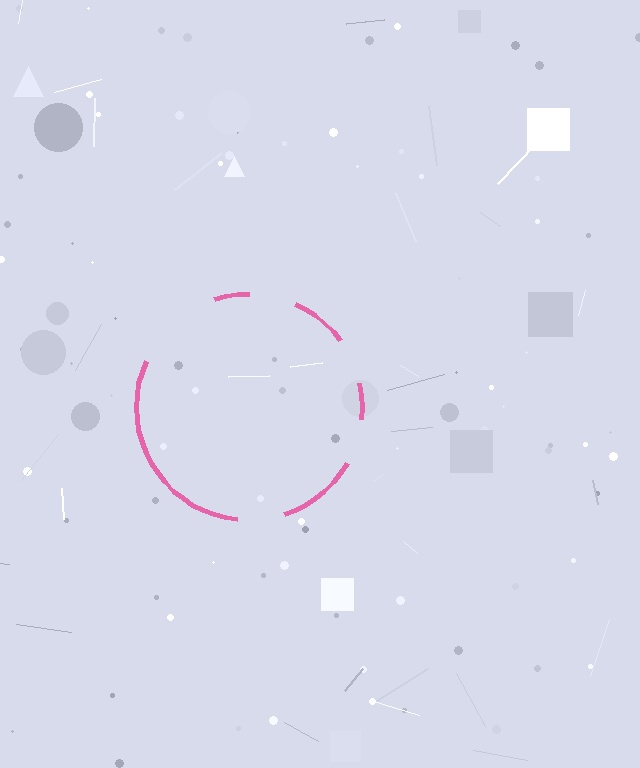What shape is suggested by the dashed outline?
The dashed outline suggests a circle.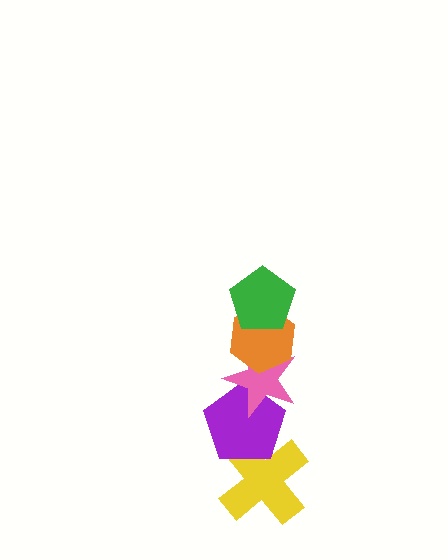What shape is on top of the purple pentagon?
The pink star is on top of the purple pentagon.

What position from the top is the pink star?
The pink star is 3rd from the top.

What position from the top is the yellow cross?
The yellow cross is 5th from the top.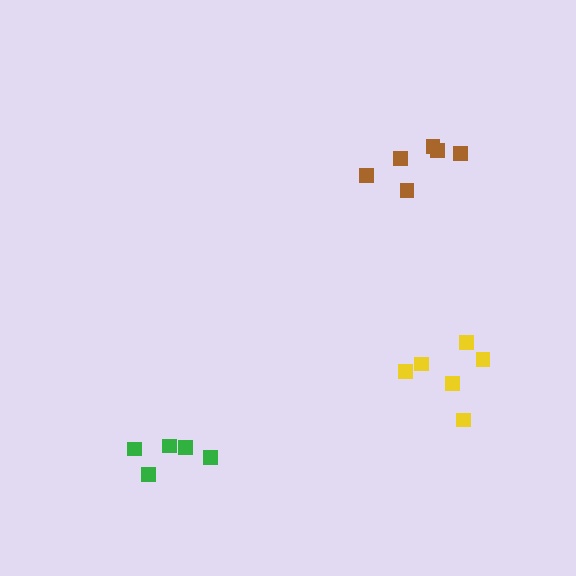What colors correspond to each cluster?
The clusters are colored: yellow, green, brown.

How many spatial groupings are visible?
There are 3 spatial groupings.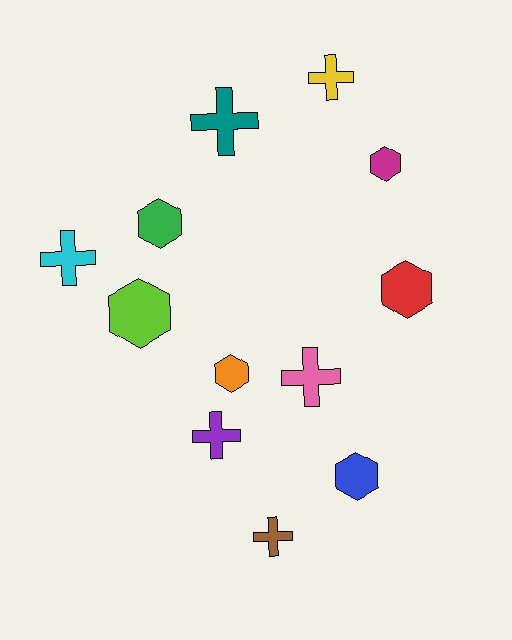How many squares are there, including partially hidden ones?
There are no squares.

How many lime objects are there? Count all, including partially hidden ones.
There is 1 lime object.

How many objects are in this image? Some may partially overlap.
There are 12 objects.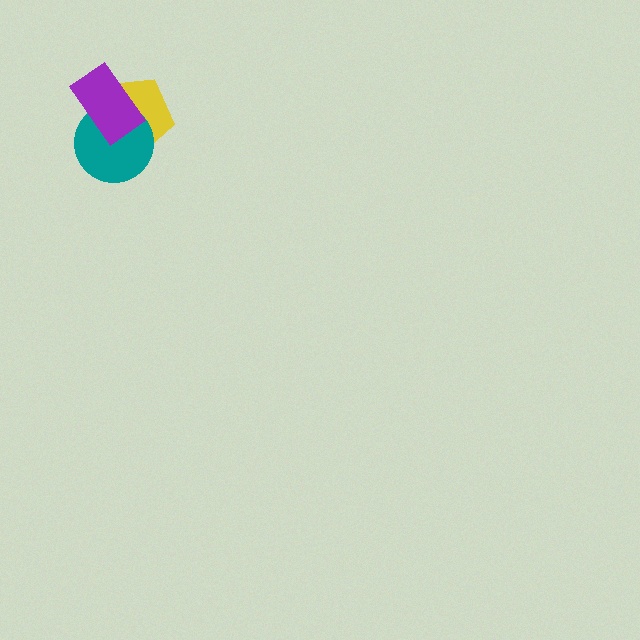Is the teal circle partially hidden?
Yes, it is partially covered by another shape.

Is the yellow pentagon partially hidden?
Yes, it is partially covered by another shape.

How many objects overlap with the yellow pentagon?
2 objects overlap with the yellow pentagon.